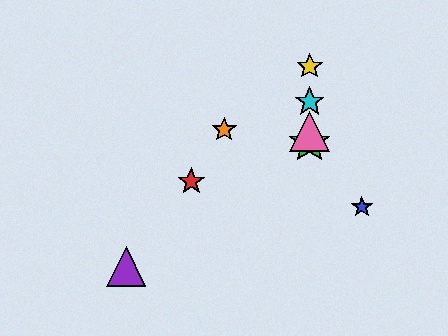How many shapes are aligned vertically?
4 shapes (the green star, the yellow star, the cyan star, the pink triangle) are aligned vertically.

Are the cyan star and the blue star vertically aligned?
No, the cyan star is at x≈310 and the blue star is at x≈362.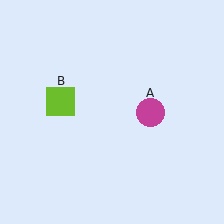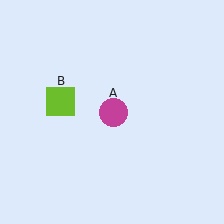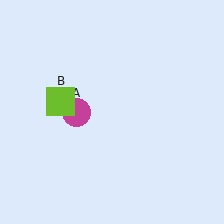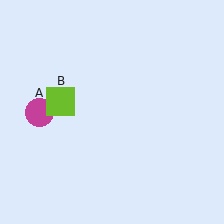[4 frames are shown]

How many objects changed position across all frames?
1 object changed position: magenta circle (object A).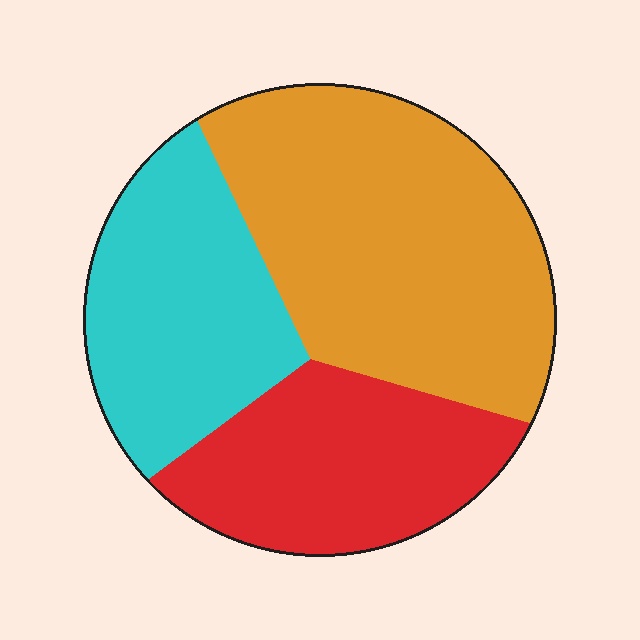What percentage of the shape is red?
Red covers around 25% of the shape.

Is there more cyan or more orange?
Orange.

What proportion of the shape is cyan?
Cyan covers around 30% of the shape.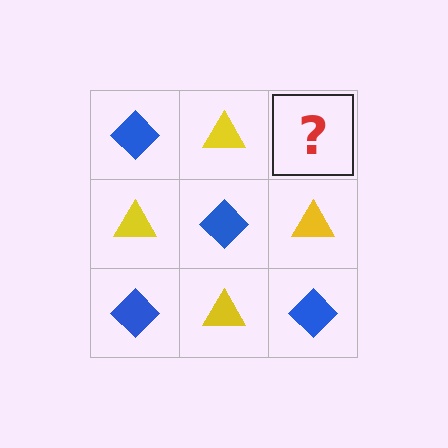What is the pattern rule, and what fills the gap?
The rule is that it alternates blue diamond and yellow triangle in a checkerboard pattern. The gap should be filled with a blue diamond.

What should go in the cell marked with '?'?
The missing cell should contain a blue diamond.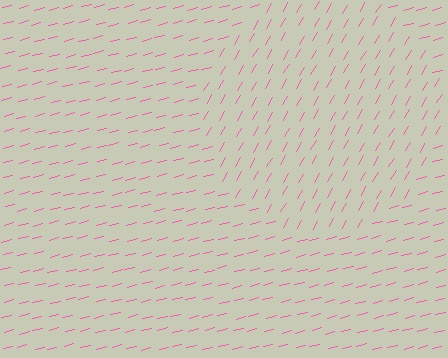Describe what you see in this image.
The image is filled with small pink line segments. A circle region in the image has lines oriented differently from the surrounding lines, creating a visible texture boundary.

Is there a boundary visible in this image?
Yes, there is a texture boundary formed by a change in line orientation.